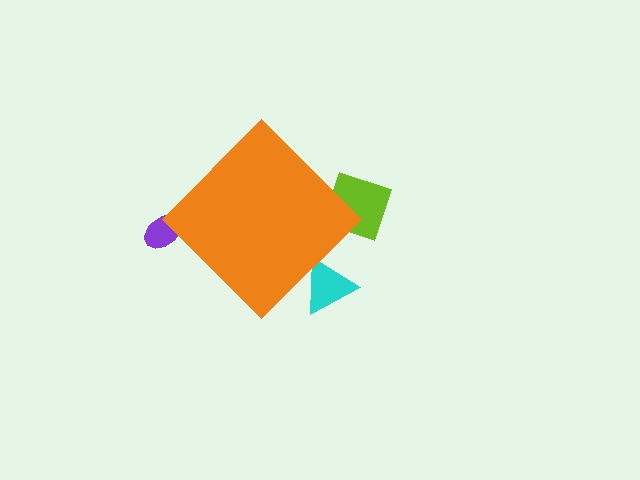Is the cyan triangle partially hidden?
Yes, the cyan triangle is partially hidden behind the orange diamond.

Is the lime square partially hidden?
Yes, the lime square is partially hidden behind the orange diamond.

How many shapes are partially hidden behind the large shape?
3 shapes are partially hidden.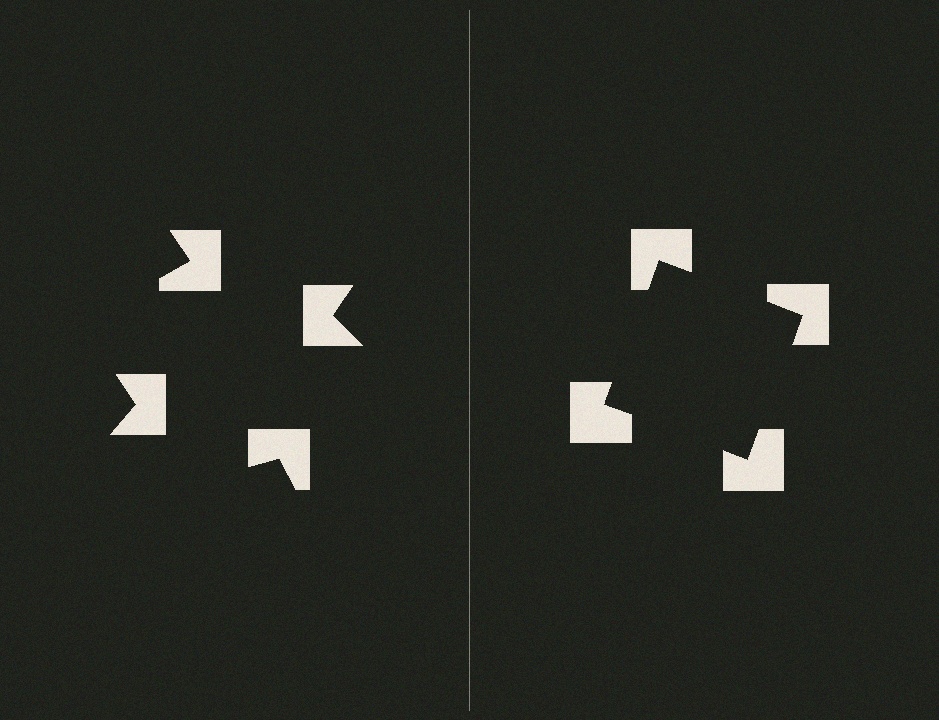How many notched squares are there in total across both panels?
8 — 4 on each side.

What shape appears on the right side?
An illusory square.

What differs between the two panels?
The notched squares are positioned identically on both sides; only the wedge orientations differ. On the right they align to a square; on the left they are misaligned.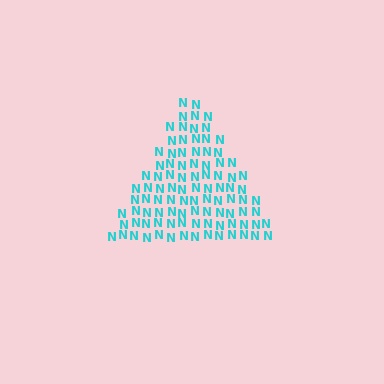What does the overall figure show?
The overall figure shows a triangle.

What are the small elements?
The small elements are letter N's.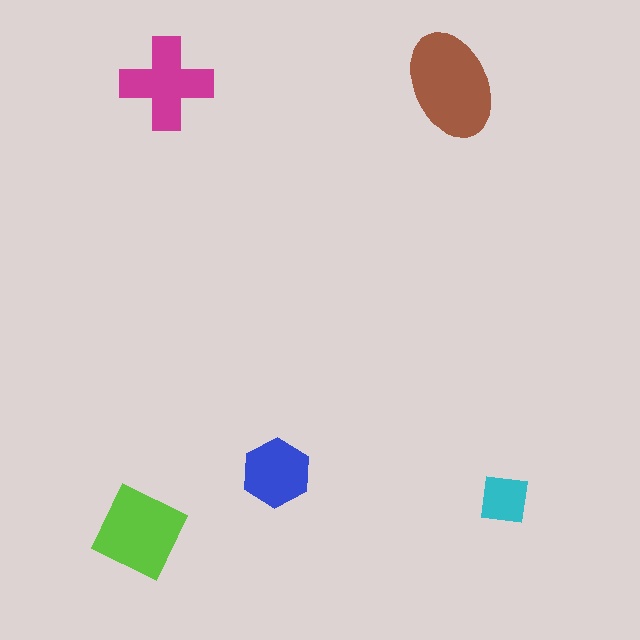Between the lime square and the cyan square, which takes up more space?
The lime square.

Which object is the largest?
The brown ellipse.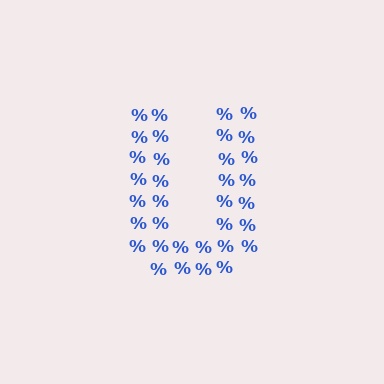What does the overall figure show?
The overall figure shows the letter U.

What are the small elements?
The small elements are percent signs.